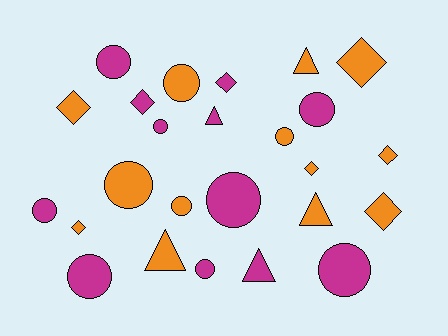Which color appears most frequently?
Orange, with 13 objects.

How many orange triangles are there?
There are 3 orange triangles.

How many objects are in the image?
There are 25 objects.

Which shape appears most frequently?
Circle, with 12 objects.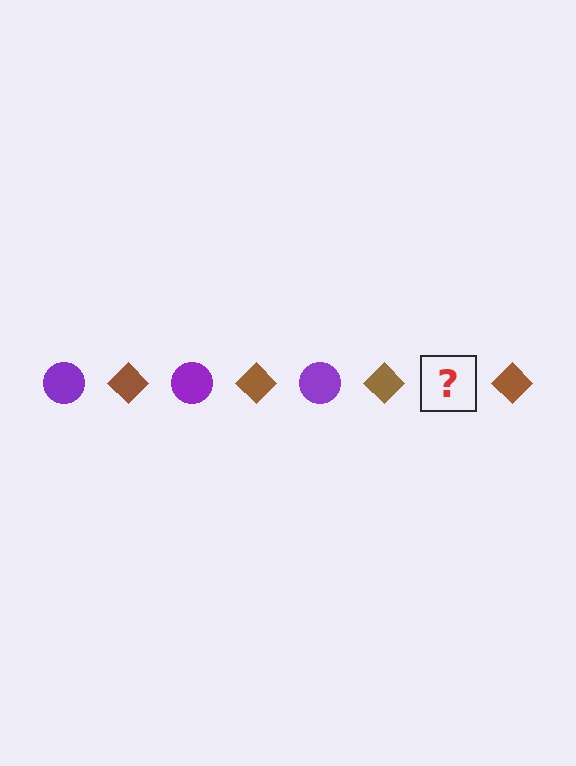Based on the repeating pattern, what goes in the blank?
The blank should be a purple circle.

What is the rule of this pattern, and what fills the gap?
The rule is that the pattern alternates between purple circle and brown diamond. The gap should be filled with a purple circle.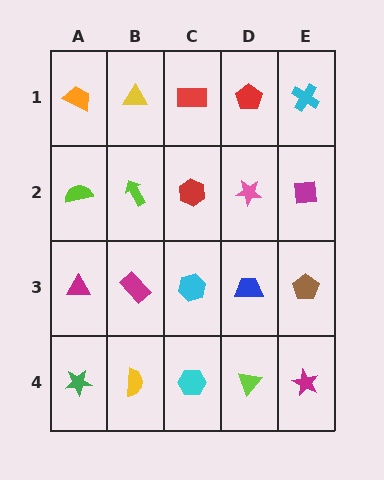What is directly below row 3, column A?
A green star.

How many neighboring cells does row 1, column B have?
3.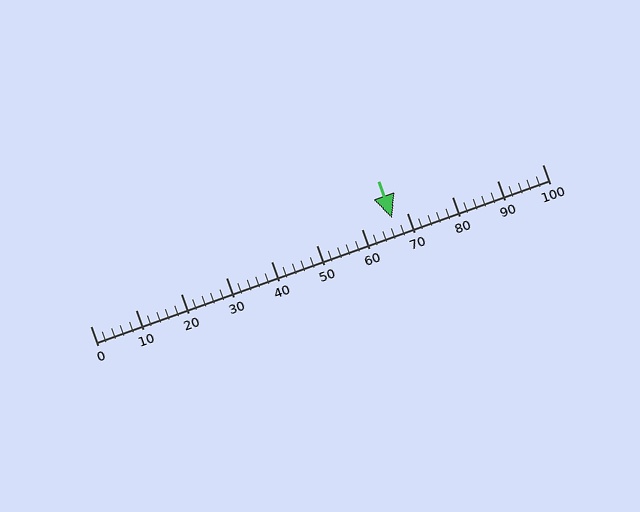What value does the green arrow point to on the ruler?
The green arrow points to approximately 67.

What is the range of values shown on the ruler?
The ruler shows values from 0 to 100.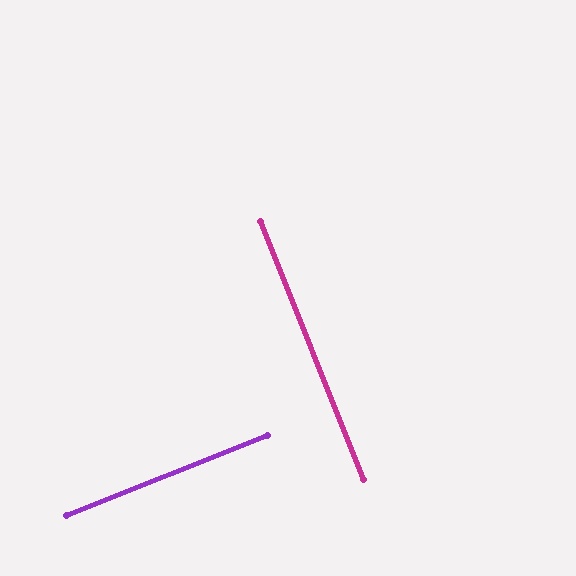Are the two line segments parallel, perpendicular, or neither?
Perpendicular — they meet at approximately 90°.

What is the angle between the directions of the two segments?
Approximately 90 degrees.